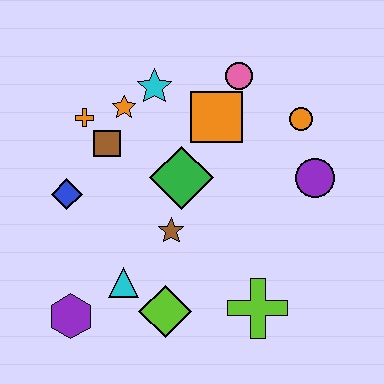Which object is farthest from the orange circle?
The purple hexagon is farthest from the orange circle.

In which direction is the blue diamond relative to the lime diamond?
The blue diamond is above the lime diamond.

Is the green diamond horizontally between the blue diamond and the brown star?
No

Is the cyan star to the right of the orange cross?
Yes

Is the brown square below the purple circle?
No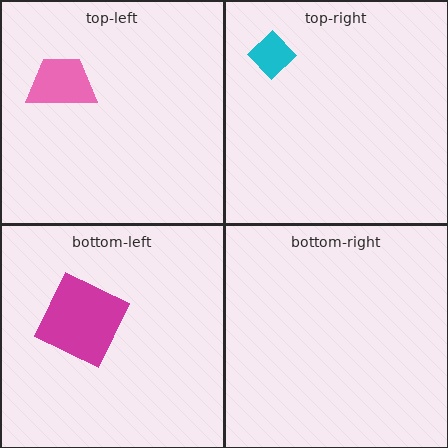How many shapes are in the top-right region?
1.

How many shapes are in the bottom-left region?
1.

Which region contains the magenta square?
The bottom-left region.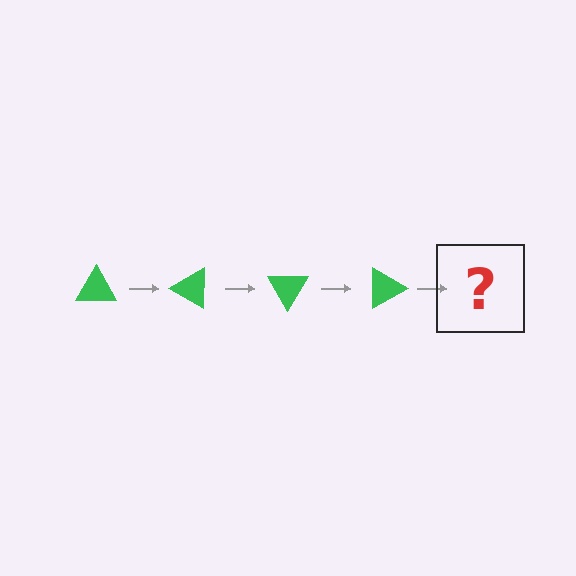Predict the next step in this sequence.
The next step is a green triangle rotated 120 degrees.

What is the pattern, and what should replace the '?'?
The pattern is that the triangle rotates 30 degrees each step. The '?' should be a green triangle rotated 120 degrees.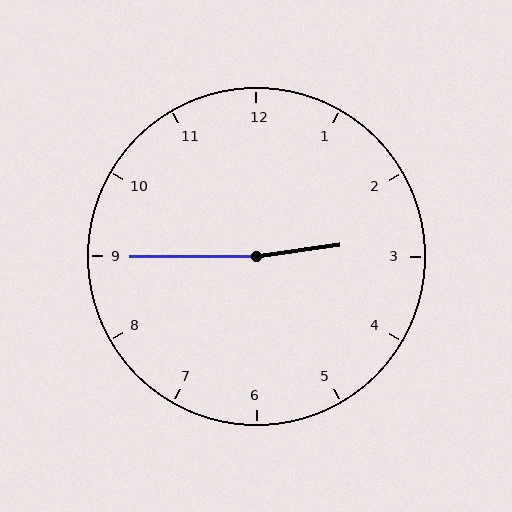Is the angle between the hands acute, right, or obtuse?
It is obtuse.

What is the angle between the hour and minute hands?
Approximately 172 degrees.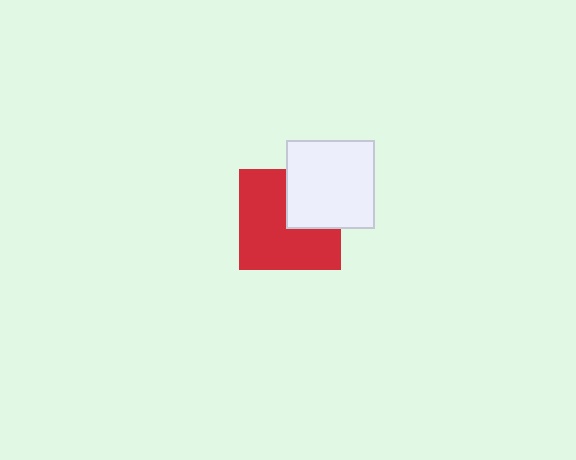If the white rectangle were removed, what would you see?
You would see the complete red square.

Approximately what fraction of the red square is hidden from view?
Roughly 33% of the red square is hidden behind the white rectangle.